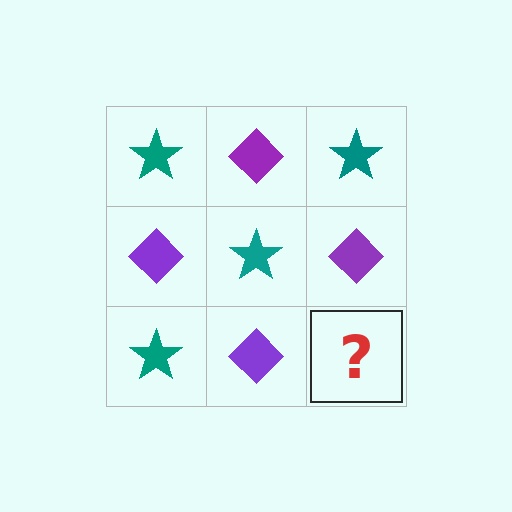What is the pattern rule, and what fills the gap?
The rule is that it alternates teal star and purple diamond in a checkerboard pattern. The gap should be filled with a teal star.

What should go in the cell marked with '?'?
The missing cell should contain a teal star.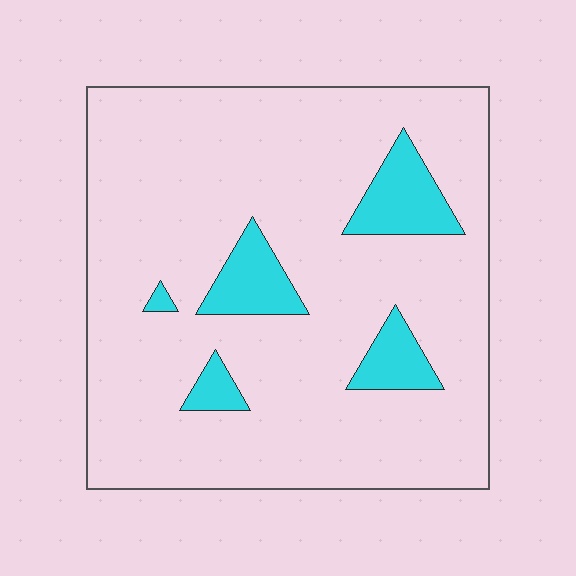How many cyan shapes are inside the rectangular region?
5.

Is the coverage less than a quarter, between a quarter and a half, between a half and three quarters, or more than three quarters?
Less than a quarter.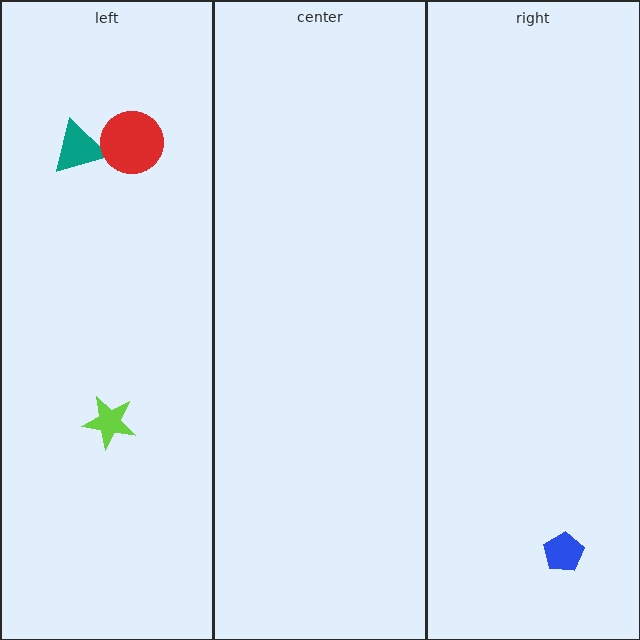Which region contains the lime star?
The left region.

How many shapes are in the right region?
1.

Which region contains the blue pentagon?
The right region.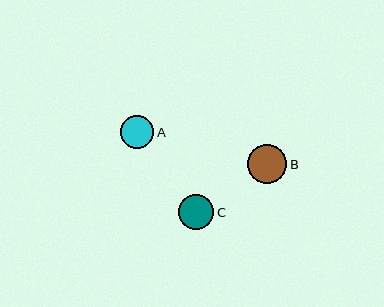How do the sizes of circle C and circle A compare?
Circle C and circle A are approximately the same size.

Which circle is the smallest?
Circle A is the smallest with a size of approximately 33 pixels.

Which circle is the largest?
Circle B is the largest with a size of approximately 39 pixels.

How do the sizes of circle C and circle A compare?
Circle C and circle A are approximately the same size.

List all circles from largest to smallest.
From largest to smallest: B, C, A.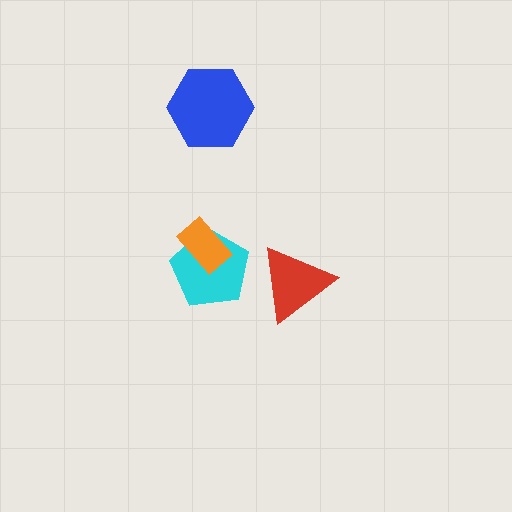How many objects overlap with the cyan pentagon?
1 object overlaps with the cyan pentagon.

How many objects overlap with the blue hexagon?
0 objects overlap with the blue hexagon.